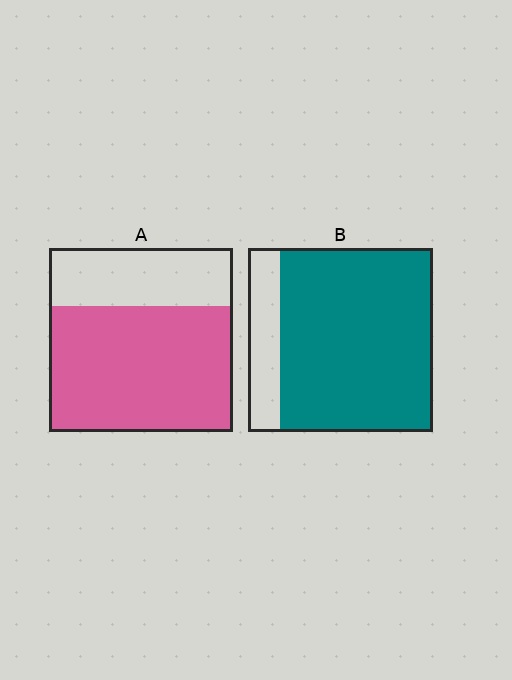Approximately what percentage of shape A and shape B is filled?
A is approximately 70% and B is approximately 85%.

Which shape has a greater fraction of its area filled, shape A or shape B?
Shape B.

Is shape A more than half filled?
Yes.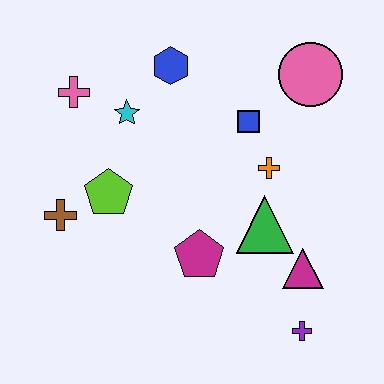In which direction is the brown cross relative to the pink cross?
The brown cross is below the pink cross.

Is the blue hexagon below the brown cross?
No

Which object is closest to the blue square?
The orange cross is closest to the blue square.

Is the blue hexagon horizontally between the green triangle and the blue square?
No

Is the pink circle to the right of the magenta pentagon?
Yes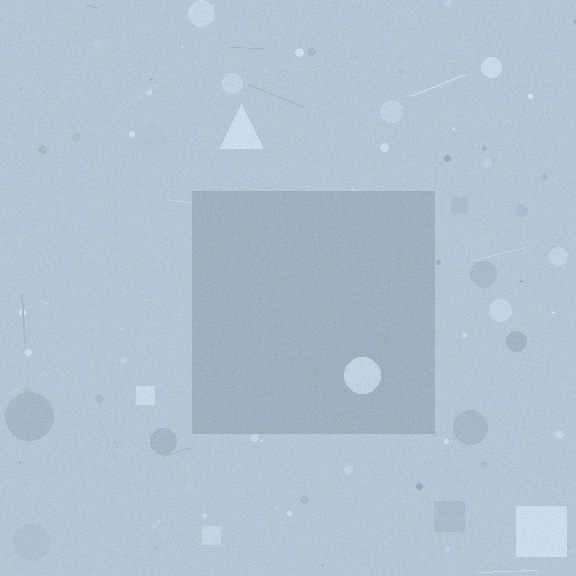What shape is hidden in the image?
A square is hidden in the image.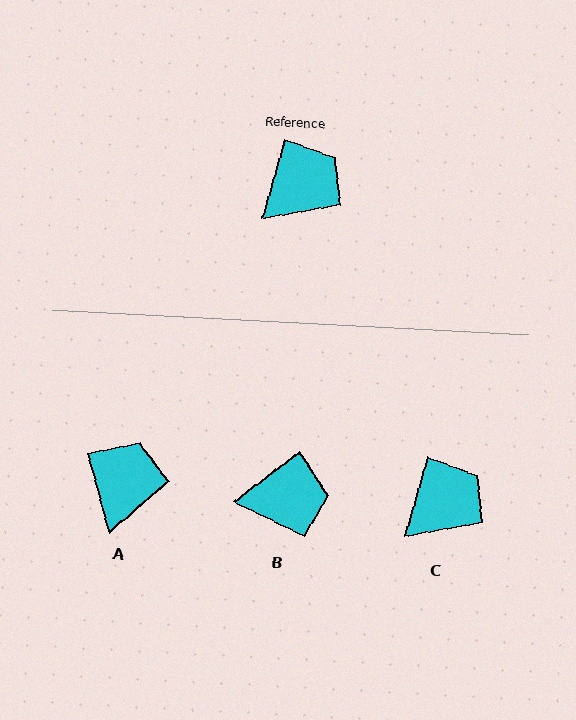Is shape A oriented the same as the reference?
No, it is off by about 31 degrees.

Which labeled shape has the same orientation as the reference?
C.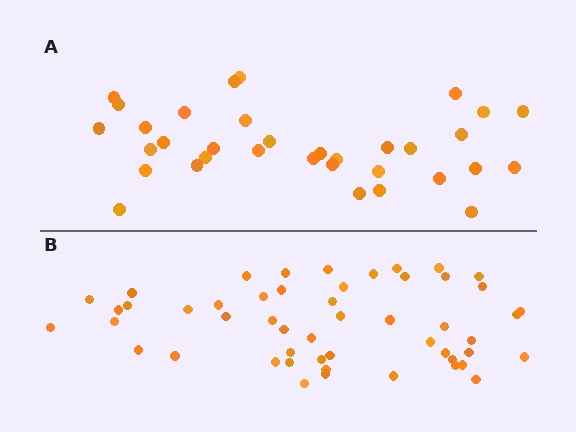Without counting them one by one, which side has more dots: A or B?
Region B (the bottom region) has more dots.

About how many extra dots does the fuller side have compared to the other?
Region B has approximately 15 more dots than region A.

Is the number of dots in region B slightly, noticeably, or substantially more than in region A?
Region B has substantially more. The ratio is roughly 1.5 to 1.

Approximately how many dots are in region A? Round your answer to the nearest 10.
About 30 dots. (The exact count is 34, which rounds to 30.)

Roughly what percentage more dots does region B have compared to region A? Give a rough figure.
About 50% more.